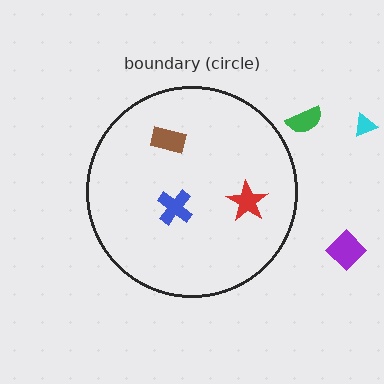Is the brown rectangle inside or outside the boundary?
Inside.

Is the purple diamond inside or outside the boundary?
Outside.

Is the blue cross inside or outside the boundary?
Inside.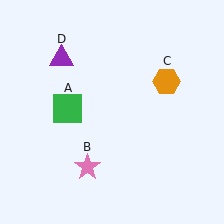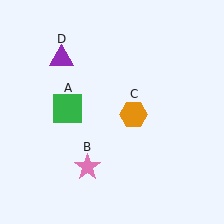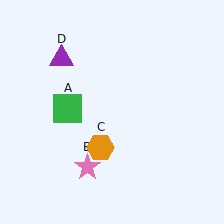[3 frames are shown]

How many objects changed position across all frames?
1 object changed position: orange hexagon (object C).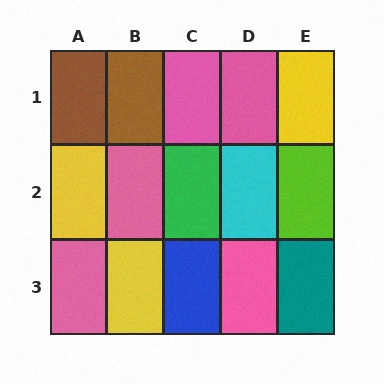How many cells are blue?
1 cell is blue.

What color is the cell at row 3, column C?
Blue.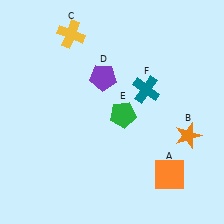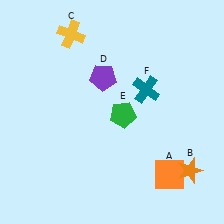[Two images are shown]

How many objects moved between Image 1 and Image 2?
1 object moved between the two images.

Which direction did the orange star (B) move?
The orange star (B) moved down.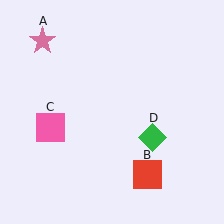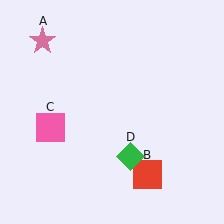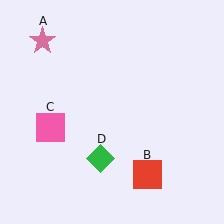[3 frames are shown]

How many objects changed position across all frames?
1 object changed position: green diamond (object D).